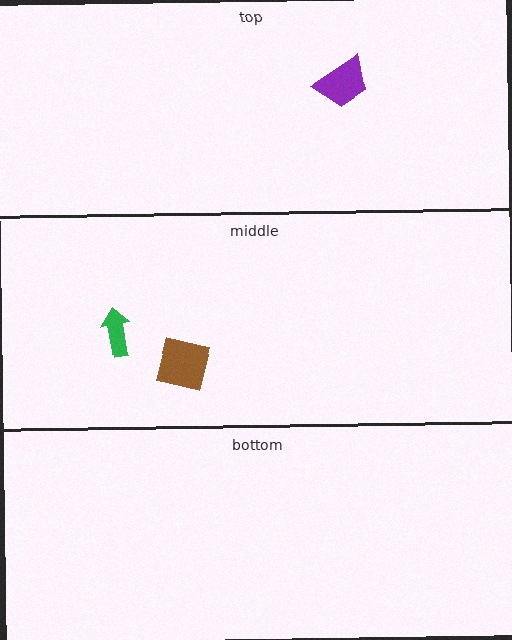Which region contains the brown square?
The middle region.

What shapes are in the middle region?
The green arrow, the brown square.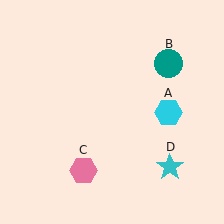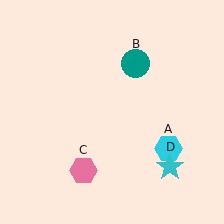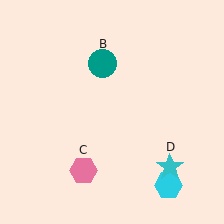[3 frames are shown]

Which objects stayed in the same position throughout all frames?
Pink hexagon (object C) and cyan star (object D) remained stationary.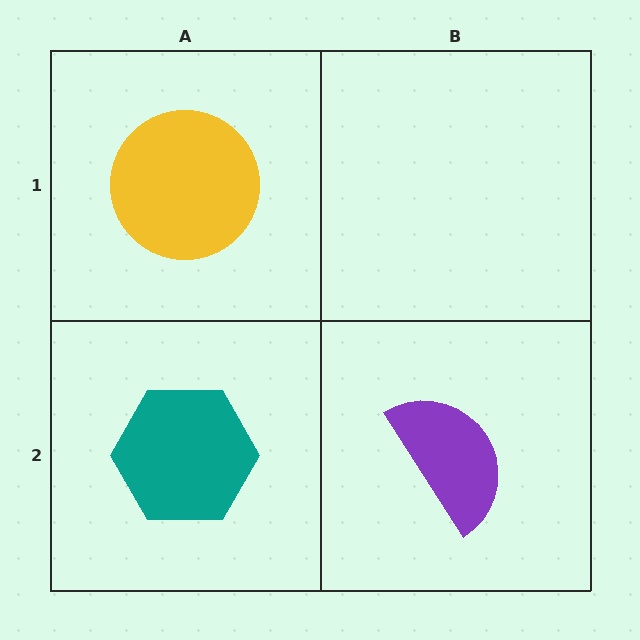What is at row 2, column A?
A teal hexagon.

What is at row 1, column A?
A yellow circle.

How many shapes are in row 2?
2 shapes.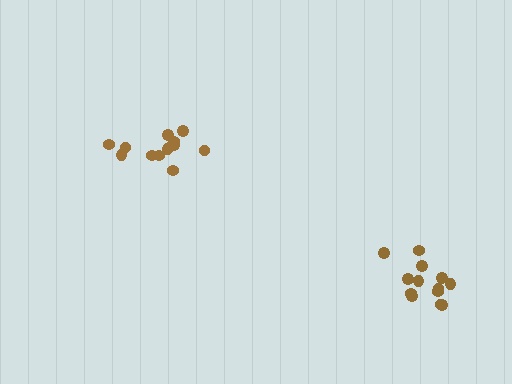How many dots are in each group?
Group 1: 13 dots, Group 2: 14 dots (27 total).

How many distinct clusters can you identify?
There are 2 distinct clusters.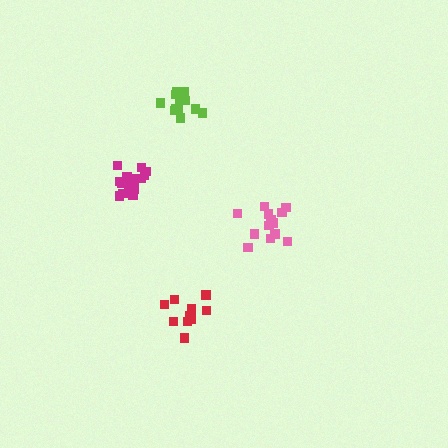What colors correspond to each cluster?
The clusters are colored: red, lime, pink, magenta.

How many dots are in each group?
Group 1: 10 dots, Group 2: 12 dots, Group 3: 14 dots, Group 4: 16 dots (52 total).